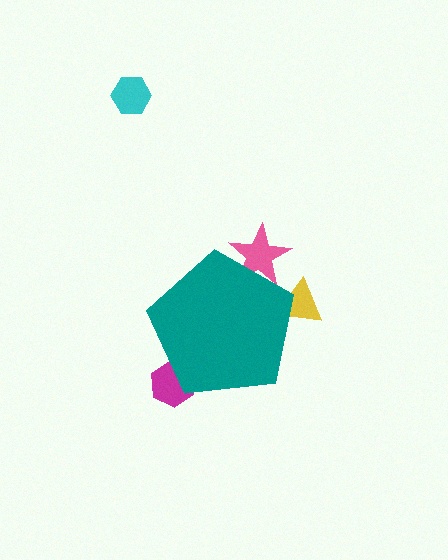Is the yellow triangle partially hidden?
Yes, the yellow triangle is partially hidden behind the teal pentagon.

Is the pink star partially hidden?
Yes, the pink star is partially hidden behind the teal pentagon.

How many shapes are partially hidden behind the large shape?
3 shapes are partially hidden.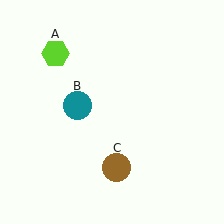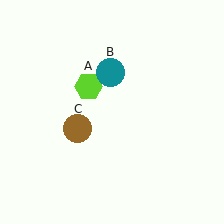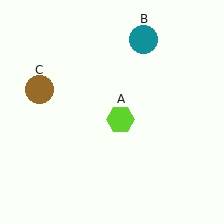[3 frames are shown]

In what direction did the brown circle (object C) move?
The brown circle (object C) moved up and to the left.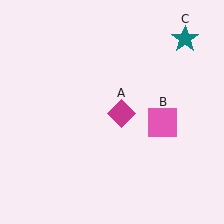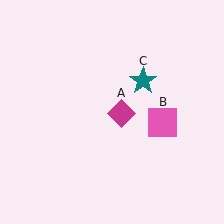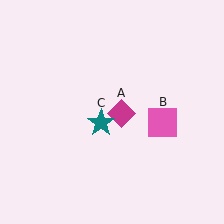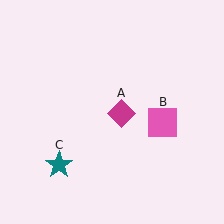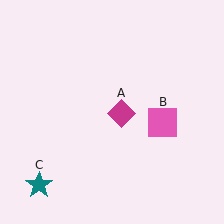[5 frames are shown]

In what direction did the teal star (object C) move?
The teal star (object C) moved down and to the left.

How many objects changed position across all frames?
1 object changed position: teal star (object C).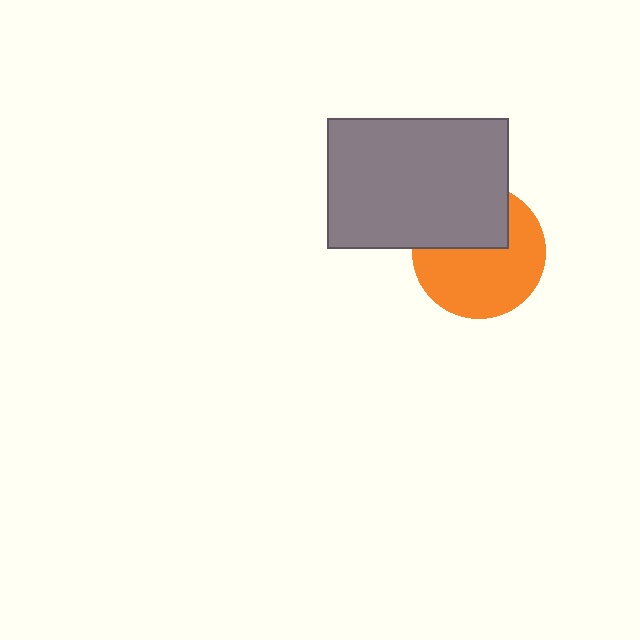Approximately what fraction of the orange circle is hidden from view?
Roughly 37% of the orange circle is hidden behind the gray rectangle.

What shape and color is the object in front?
The object in front is a gray rectangle.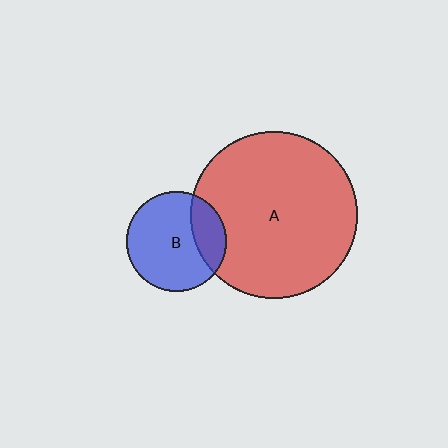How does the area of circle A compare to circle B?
Approximately 2.8 times.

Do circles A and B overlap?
Yes.